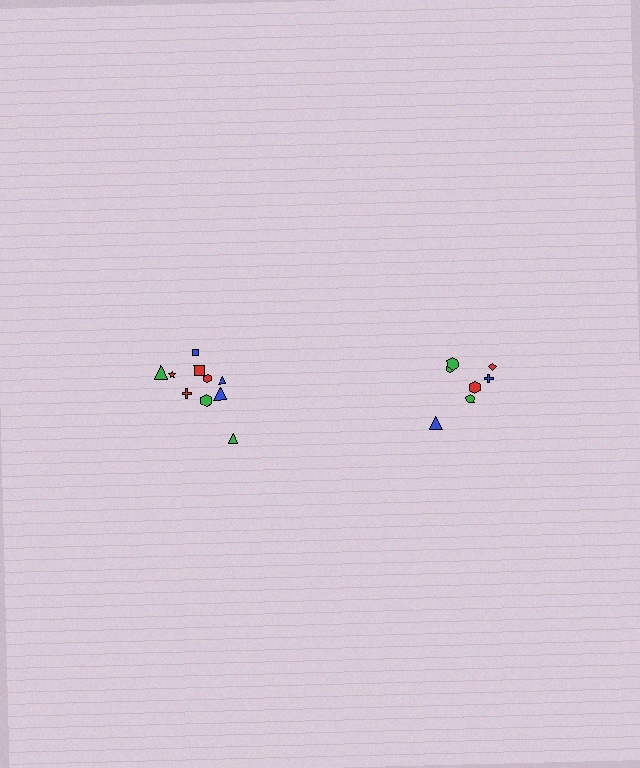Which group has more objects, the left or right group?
The left group.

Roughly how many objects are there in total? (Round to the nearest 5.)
Roughly 15 objects in total.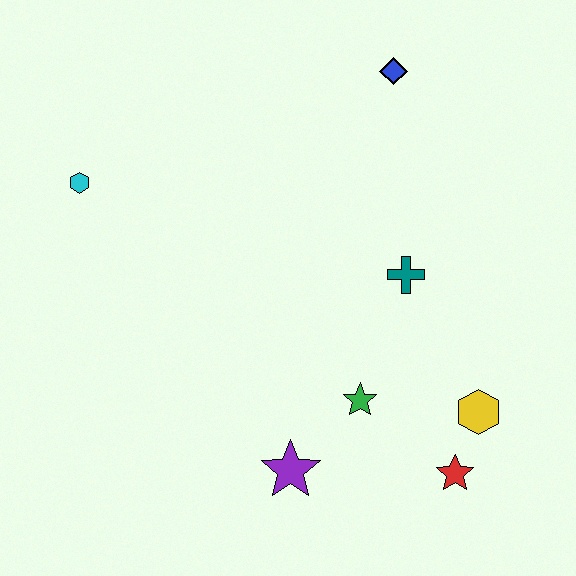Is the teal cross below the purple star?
No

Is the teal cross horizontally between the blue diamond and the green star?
No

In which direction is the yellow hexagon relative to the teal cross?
The yellow hexagon is below the teal cross.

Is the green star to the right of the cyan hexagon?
Yes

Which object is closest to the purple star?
The green star is closest to the purple star.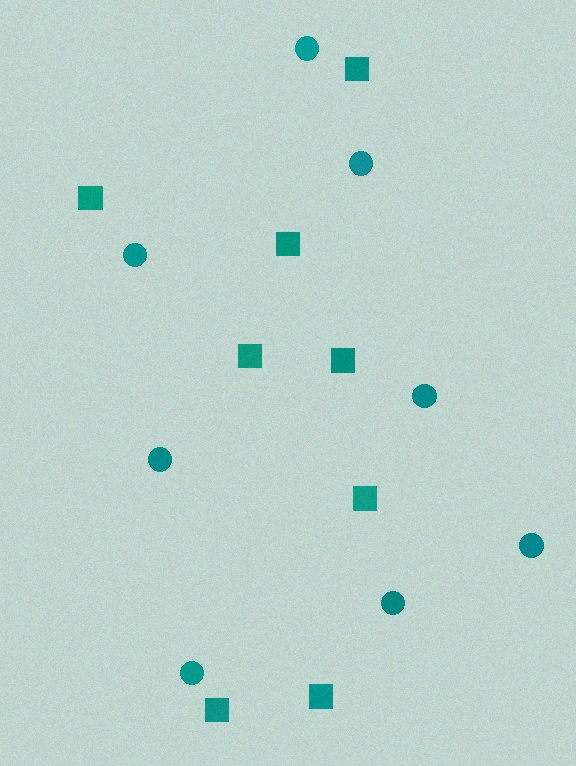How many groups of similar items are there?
There are 2 groups: one group of squares (8) and one group of circles (8).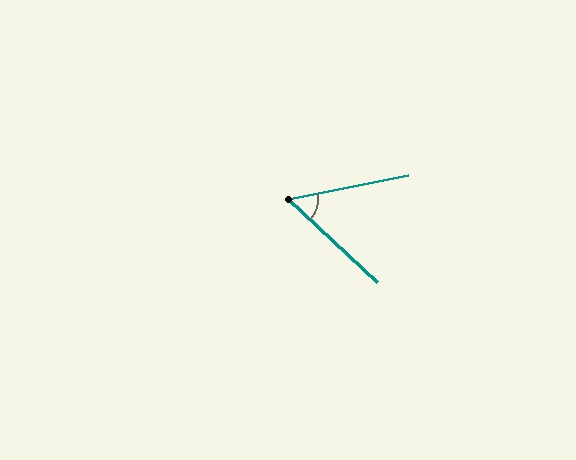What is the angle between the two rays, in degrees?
Approximately 54 degrees.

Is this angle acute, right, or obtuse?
It is acute.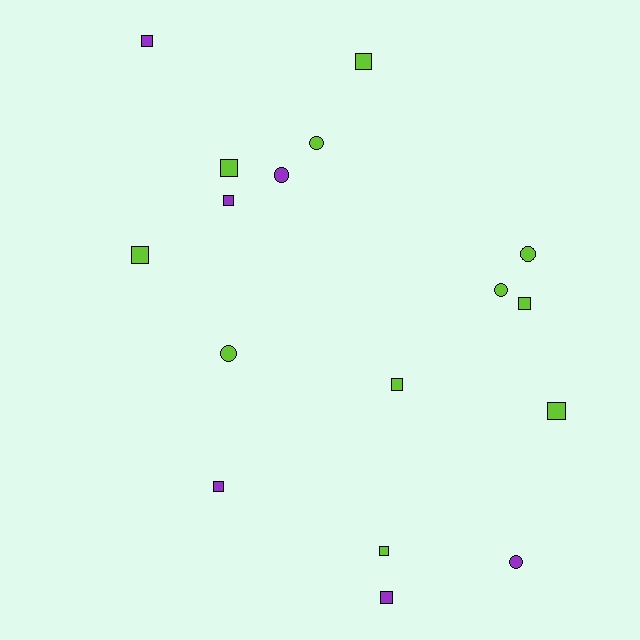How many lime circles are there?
There are 4 lime circles.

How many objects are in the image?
There are 17 objects.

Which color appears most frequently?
Lime, with 11 objects.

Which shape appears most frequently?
Square, with 11 objects.